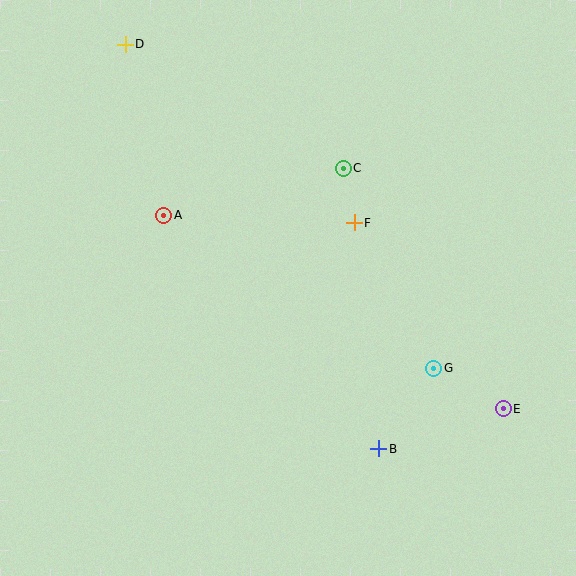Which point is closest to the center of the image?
Point F at (354, 223) is closest to the center.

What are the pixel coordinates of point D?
Point D is at (125, 44).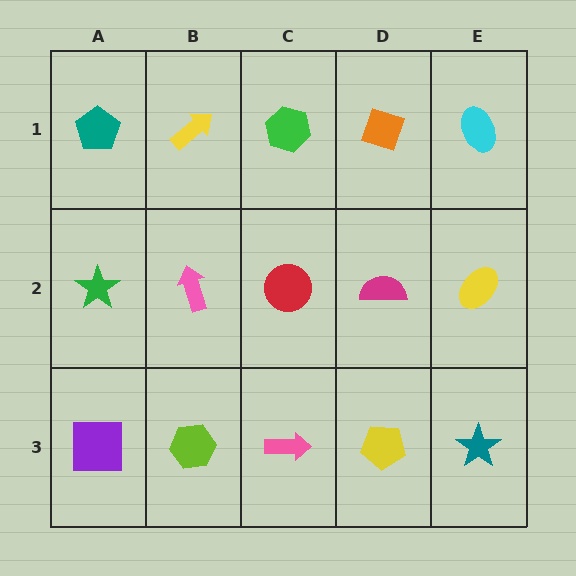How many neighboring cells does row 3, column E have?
2.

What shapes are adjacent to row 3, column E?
A yellow ellipse (row 2, column E), a yellow pentagon (row 3, column D).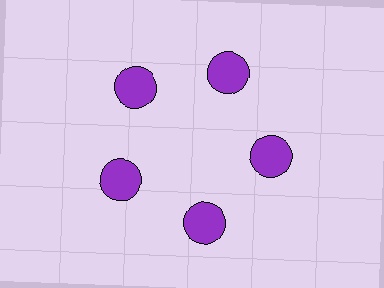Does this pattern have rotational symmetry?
Yes, this pattern has 5-fold rotational symmetry. It looks the same after rotating 72 degrees around the center.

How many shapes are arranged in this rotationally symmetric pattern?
There are 5 shapes, arranged in 5 groups of 1.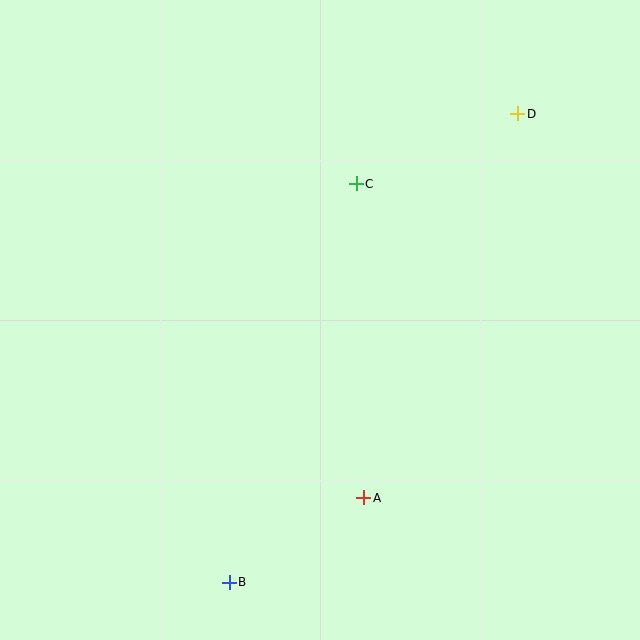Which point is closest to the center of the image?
Point C at (356, 184) is closest to the center.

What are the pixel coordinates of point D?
Point D is at (518, 114).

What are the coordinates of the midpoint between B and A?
The midpoint between B and A is at (296, 540).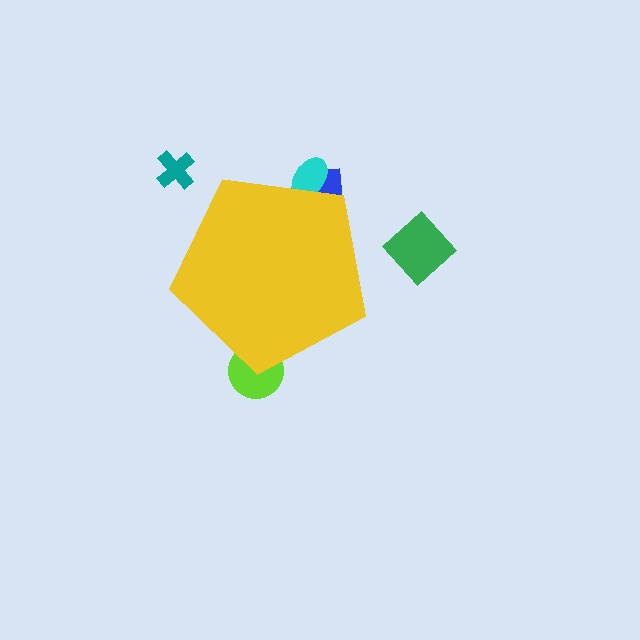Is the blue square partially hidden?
Yes, the blue square is partially hidden behind the yellow pentagon.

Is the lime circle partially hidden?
Yes, the lime circle is partially hidden behind the yellow pentagon.